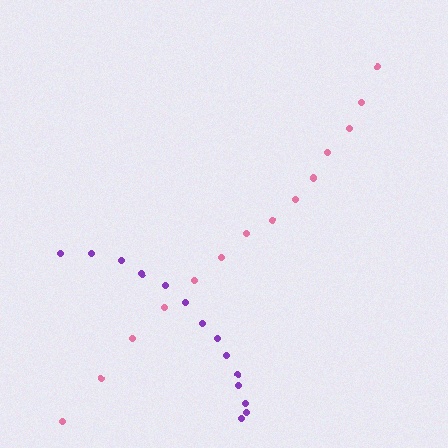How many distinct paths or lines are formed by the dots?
There are 2 distinct paths.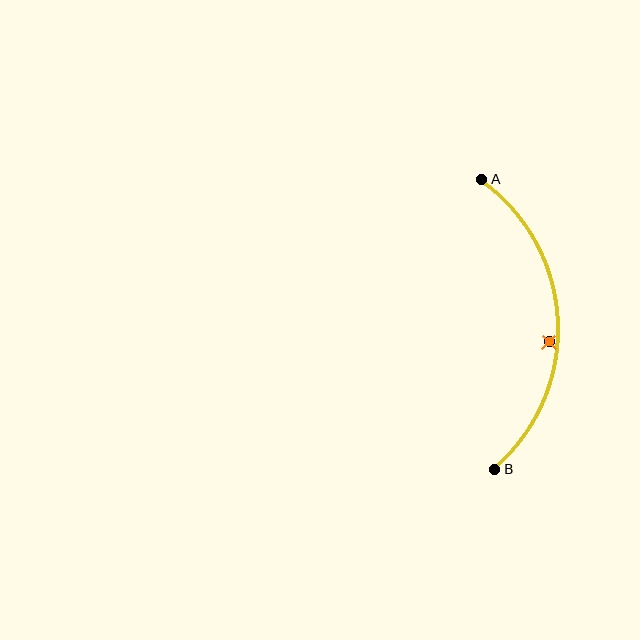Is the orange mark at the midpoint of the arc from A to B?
No — the orange mark does not lie on the arc at all. It sits slightly inside the curve.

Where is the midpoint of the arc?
The arc midpoint is the point on the curve farthest from the straight line joining A and B. It sits to the right of that line.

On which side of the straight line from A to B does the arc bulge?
The arc bulges to the right of the straight line connecting A and B.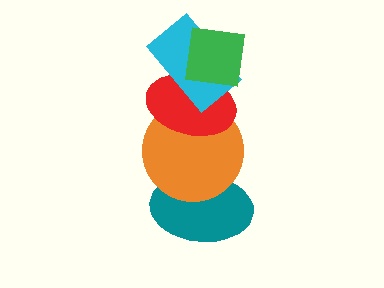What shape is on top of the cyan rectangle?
The green square is on top of the cyan rectangle.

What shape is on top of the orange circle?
The red ellipse is on top of the orange circle.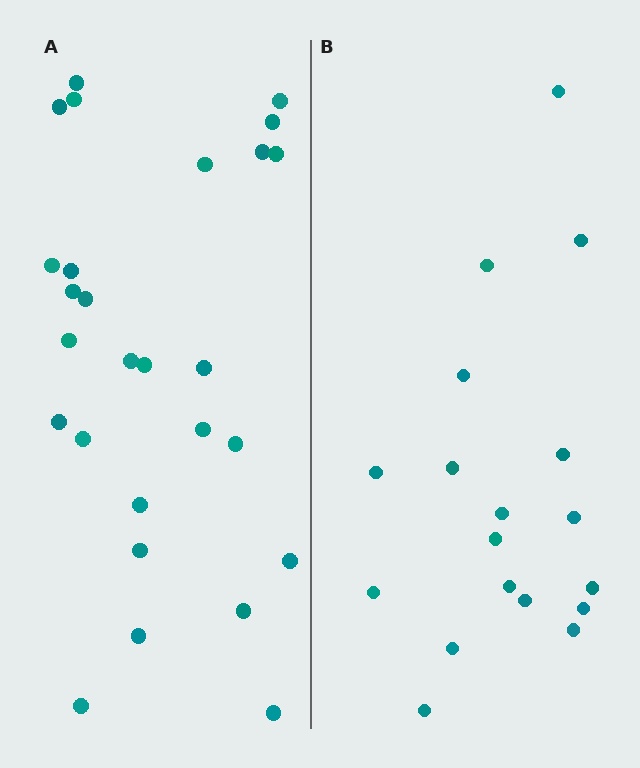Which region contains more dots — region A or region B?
Region A (the left region) has more dots.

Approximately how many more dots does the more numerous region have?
Region A has roughly 8 or so more dots than region B.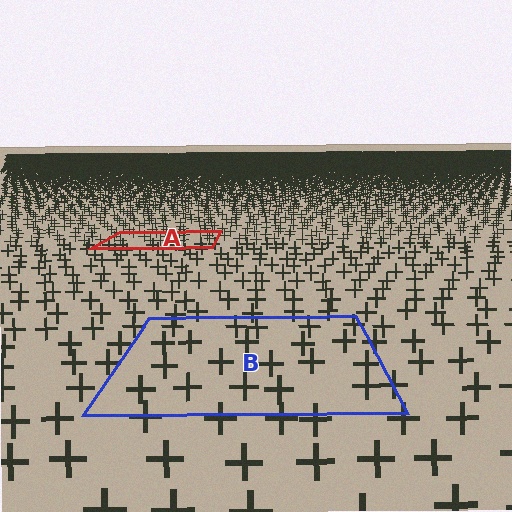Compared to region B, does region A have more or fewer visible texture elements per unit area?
Region A has more texture elements per unit area — they are packed more densely because it is farther away.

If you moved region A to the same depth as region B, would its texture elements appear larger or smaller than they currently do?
They would appear larger. At a closer depth, the same texture elements are projected at a bigger on-screen size.